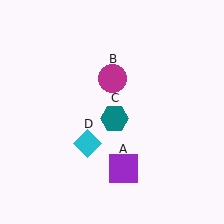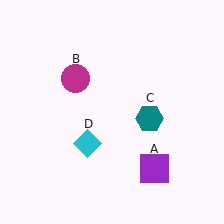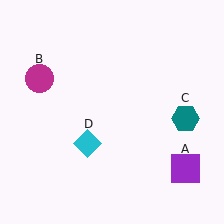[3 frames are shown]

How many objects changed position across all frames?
3 objects changed position: purple square (object A), magenta circle (object B), teal hexagon (object C).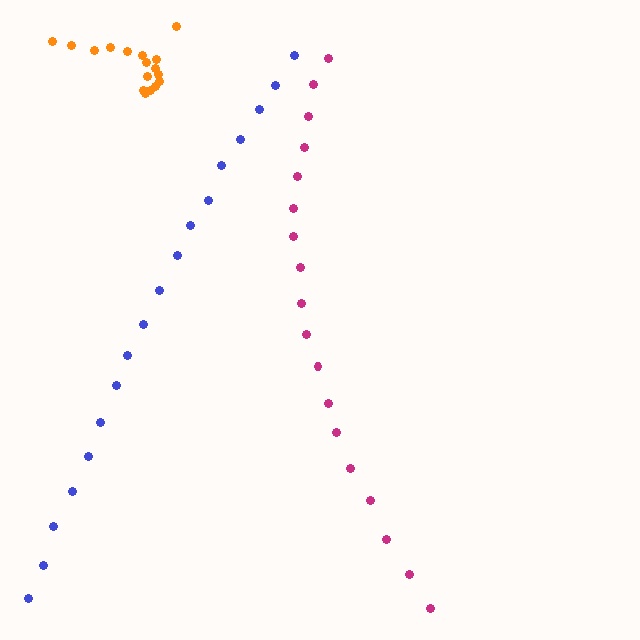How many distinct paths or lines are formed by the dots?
There are 3 distinct paths.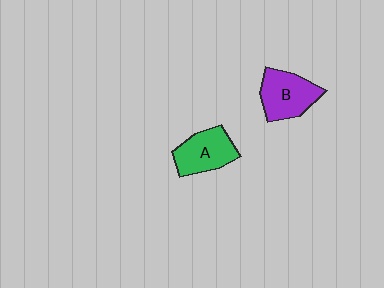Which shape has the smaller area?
Shape A (green).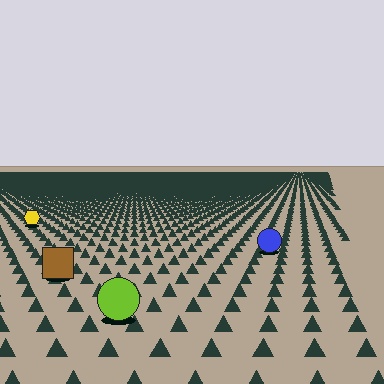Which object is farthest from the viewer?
The yellow hexagon is farthest from the viewer. It appears smaller and the ground texture around it is denser.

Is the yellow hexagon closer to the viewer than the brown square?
No. The brown square is closer — you can tell from the texture gradient: the ground texture is coarser near it.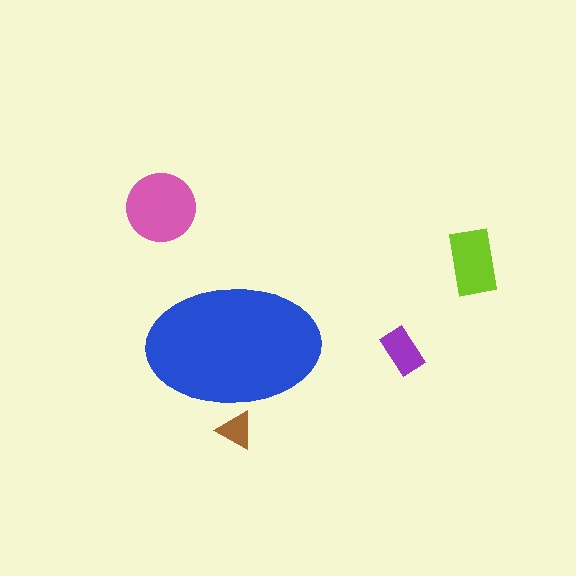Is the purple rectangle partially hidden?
No, the purple rectangle is fully visible.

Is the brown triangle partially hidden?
Yes, the brown triangle is partially hidden behind the blue ellipse.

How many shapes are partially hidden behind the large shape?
1 shape is partially hidden.